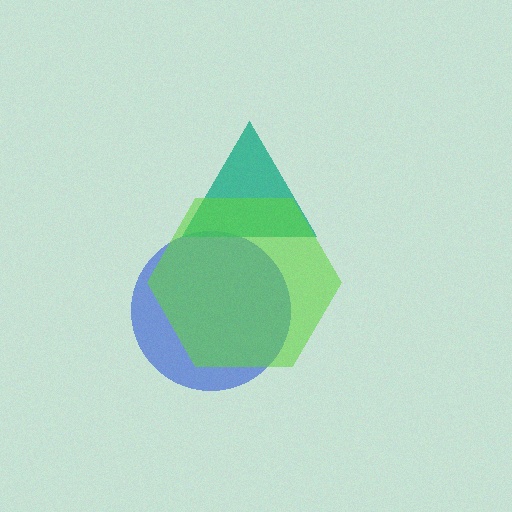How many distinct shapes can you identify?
There are 3 distinct shapes: a blue circle, a teal triangle, a lime hexagon.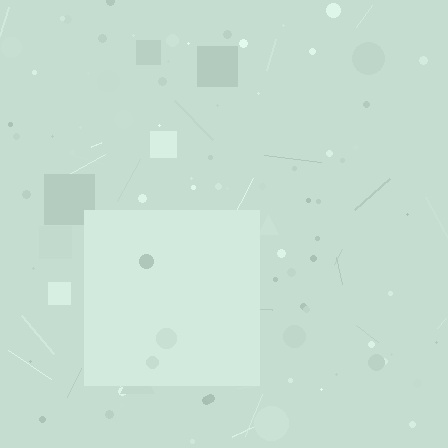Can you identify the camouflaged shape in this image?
The camouflaged shape is a square.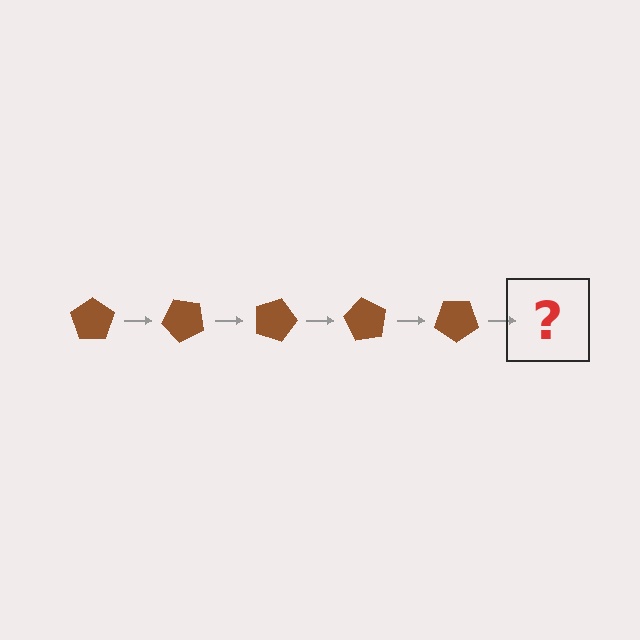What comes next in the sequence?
The next element should be a brown pentagon rotated 225 degrees.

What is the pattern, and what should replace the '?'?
The pattern is that the pentagon rotates 45 degrees each step. The '?' should be a brown pentagon rotated 225 degrees.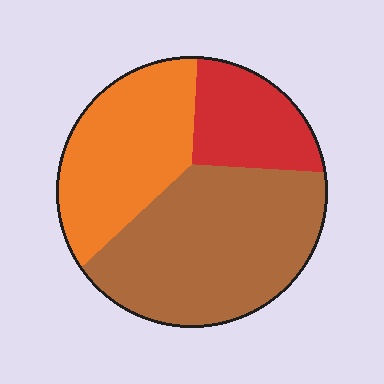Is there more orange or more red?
Orange.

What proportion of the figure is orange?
Orange takes up about one third (1/3) of the figure.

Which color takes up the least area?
Red, at roughly 20%.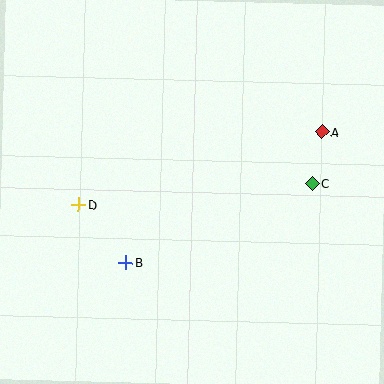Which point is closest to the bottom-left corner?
Point B is closest to the bottom-left corner.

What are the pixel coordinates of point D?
Point D is at (78, 205).